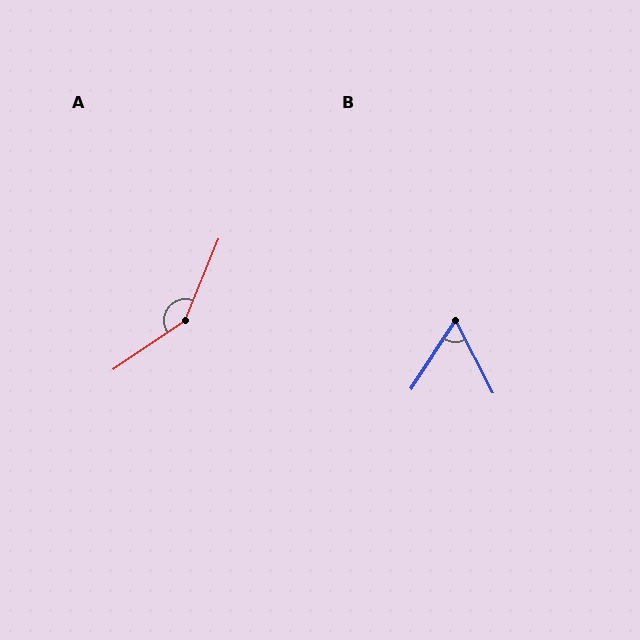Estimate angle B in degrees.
Approximately 60 degrees.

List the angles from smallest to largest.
B (60°), A (147°).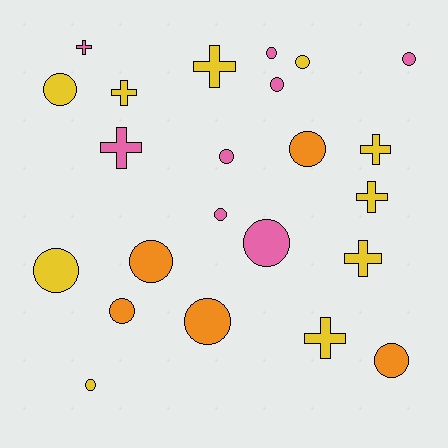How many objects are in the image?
There are 23 objects.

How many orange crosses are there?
There are no orange crosses.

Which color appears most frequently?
Yellow, with 10 objects.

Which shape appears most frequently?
Circle, with 15 objects.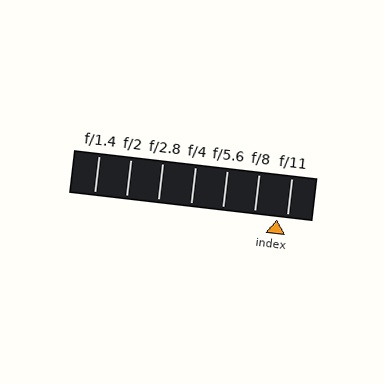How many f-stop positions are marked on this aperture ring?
There are 7 f-stop positions marked.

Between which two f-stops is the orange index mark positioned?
The index mark is between f/8 and f/11.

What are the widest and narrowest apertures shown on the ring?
The widest aperture shown is f/1.4 and the narrowest is f/11.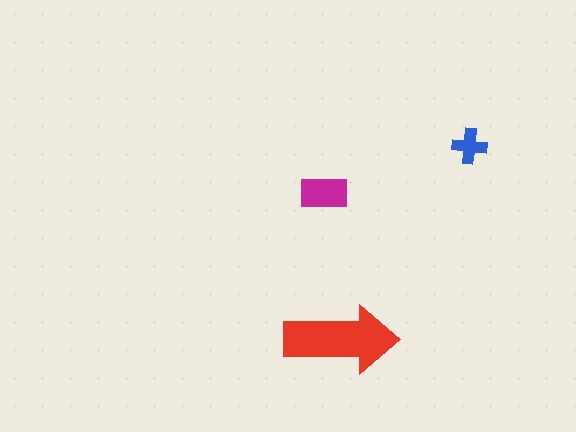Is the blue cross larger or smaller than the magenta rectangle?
Smaller.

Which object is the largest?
The red arrow.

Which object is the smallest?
The blue cross.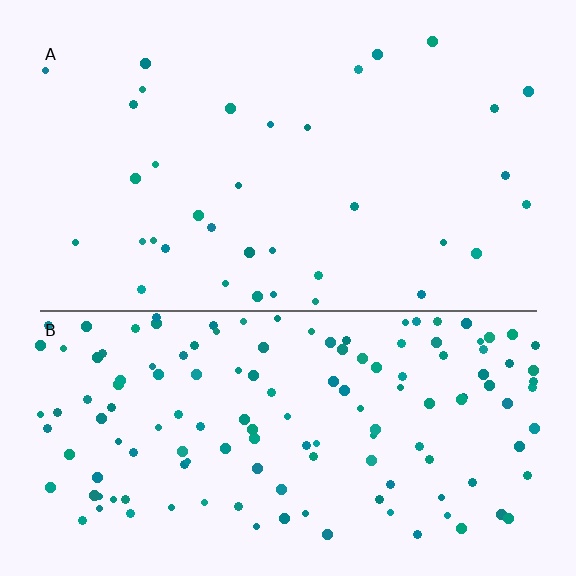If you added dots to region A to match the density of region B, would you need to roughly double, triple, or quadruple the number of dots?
Approximately quadruple.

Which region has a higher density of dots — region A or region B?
B (the bottom).